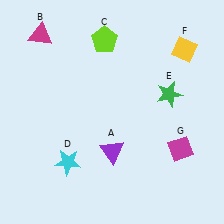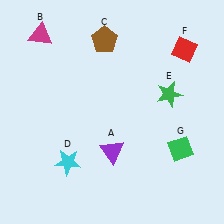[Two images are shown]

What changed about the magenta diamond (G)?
In Image 1, G is magenta. In Image 2, it changed to green.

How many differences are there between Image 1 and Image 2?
There are 3 differences between the two images.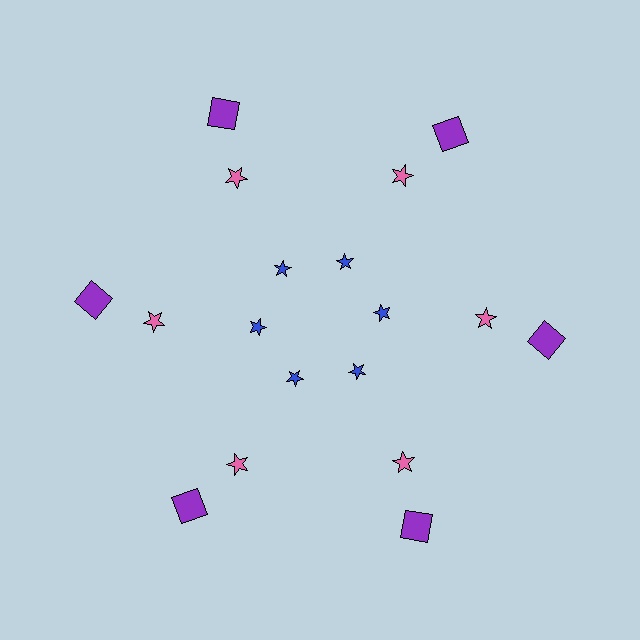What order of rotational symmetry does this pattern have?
This pattern has 6-fold rotational symmetry.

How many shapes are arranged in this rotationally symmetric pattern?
There are 18 shapes, arranged in 6 groups of 3.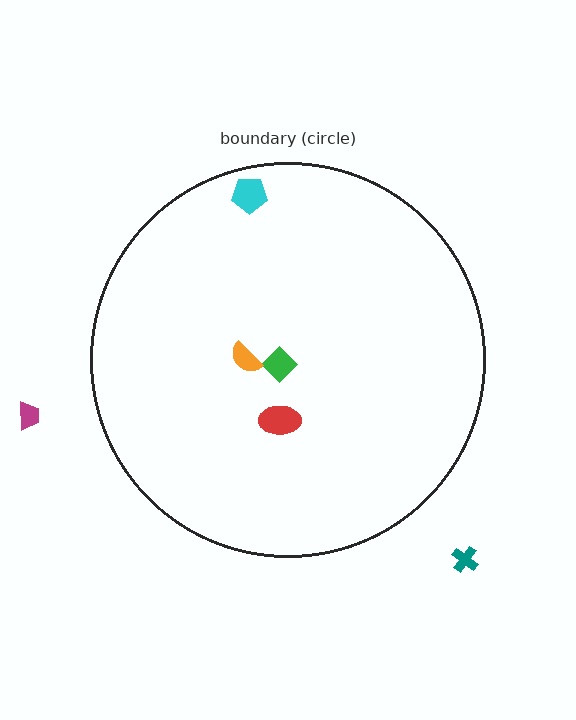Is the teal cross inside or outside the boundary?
Outside.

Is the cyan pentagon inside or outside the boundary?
Inside.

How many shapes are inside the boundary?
4 inside, 2 outside.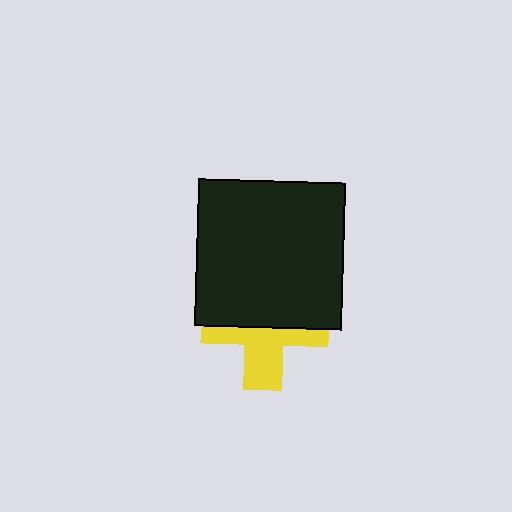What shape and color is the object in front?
The object in front is a black square.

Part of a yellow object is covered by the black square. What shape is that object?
It is a cross.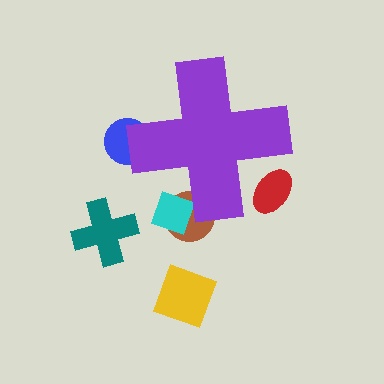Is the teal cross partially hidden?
No, the teal cross is fully visible.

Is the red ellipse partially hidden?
Yes, the red ellipse is partially hidden behind the purple cross.